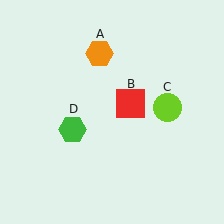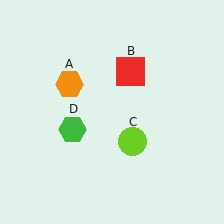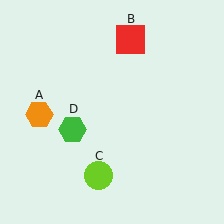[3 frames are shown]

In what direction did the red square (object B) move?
The red square (object B) moved up.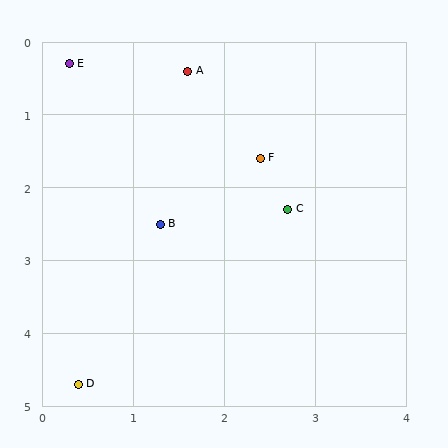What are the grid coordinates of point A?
Point A is at approximately (1.6, 0.4).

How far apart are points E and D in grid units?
Points E and D are about 4.4 grid units apart.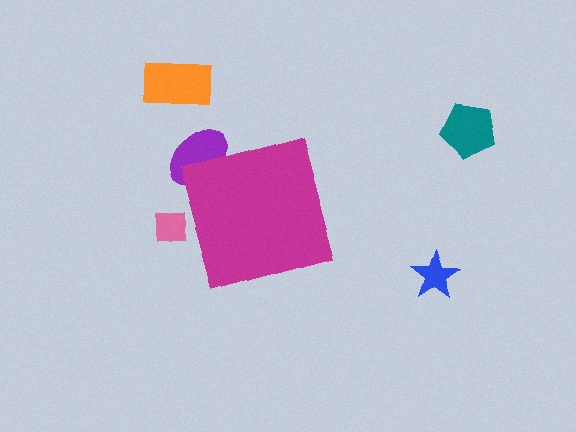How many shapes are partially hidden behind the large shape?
2 shapes are partially hidden.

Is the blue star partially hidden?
No, the blue star is fully visible.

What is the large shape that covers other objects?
A magenta diamond.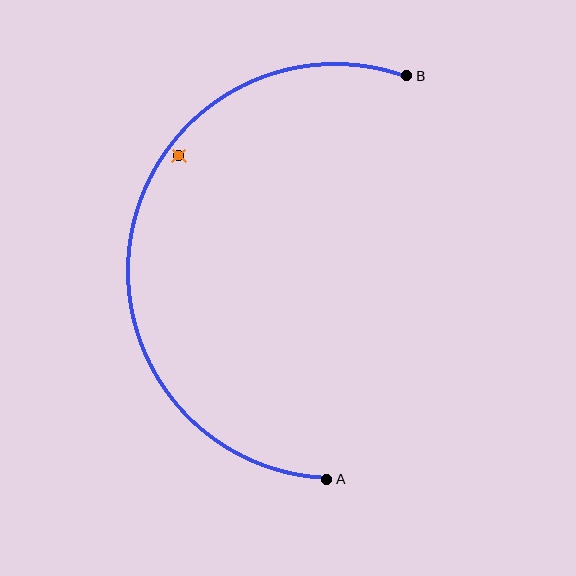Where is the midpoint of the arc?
The arc midpoint is the point on the curve farthest from the straight line joining A and B. It sits to the left of that line.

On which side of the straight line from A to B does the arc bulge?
The arc bulges to the left of the straight line connecting A and B.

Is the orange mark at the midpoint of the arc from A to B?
No — the orange mark does not lie on the arc at all. It sits slightly inside the curve.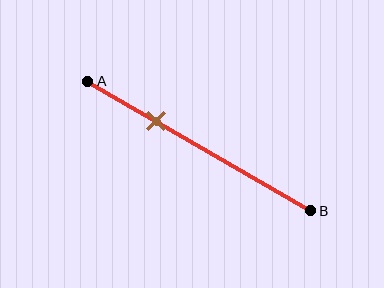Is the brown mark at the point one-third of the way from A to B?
Yes, the mark is approximately at the one-third point.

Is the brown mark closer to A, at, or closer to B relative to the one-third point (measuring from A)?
The brown mark is approximately at the one-third point of segment AB.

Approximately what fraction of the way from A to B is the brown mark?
The brown mark is approximately 30% of the way from A to B.